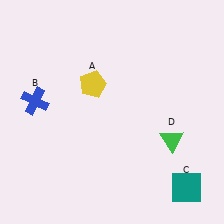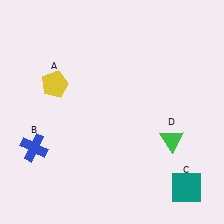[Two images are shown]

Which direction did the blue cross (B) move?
The blue cross (B) moved down.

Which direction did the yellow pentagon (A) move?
The yellow pentagon (A) moved left.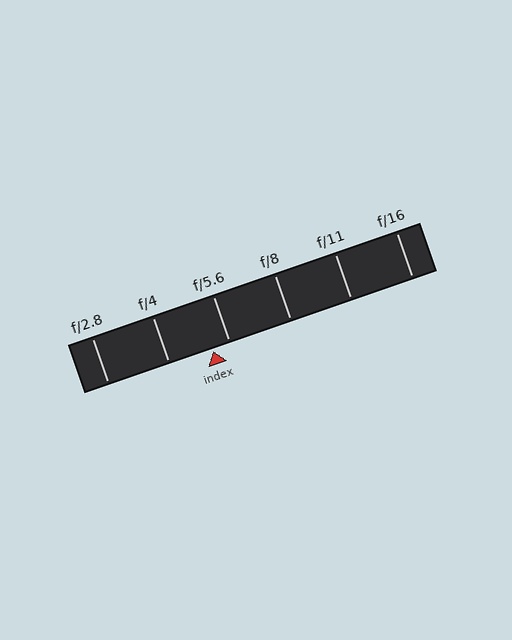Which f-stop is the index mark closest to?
The index mark is closest to f/5.6.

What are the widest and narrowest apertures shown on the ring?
The widest aperture shown is f/2.8 and the narrowest is f/16.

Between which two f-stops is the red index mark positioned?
The index mark is between f/4 and f/5.6.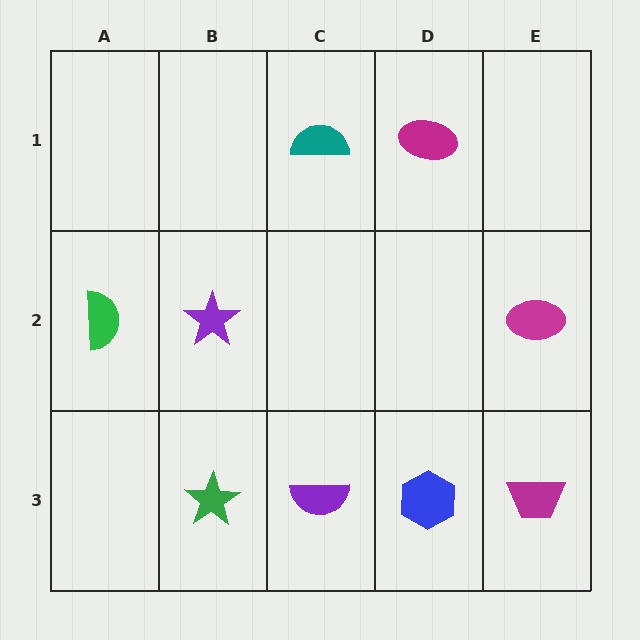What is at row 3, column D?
A blue hexagon.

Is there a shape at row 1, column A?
No, that cell is empty.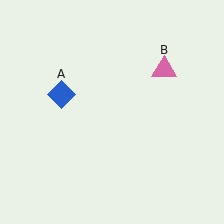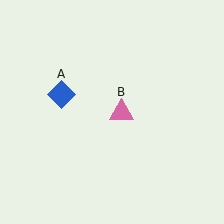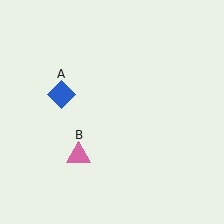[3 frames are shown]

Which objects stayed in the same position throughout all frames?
Blue diamond (object A) remained stationary.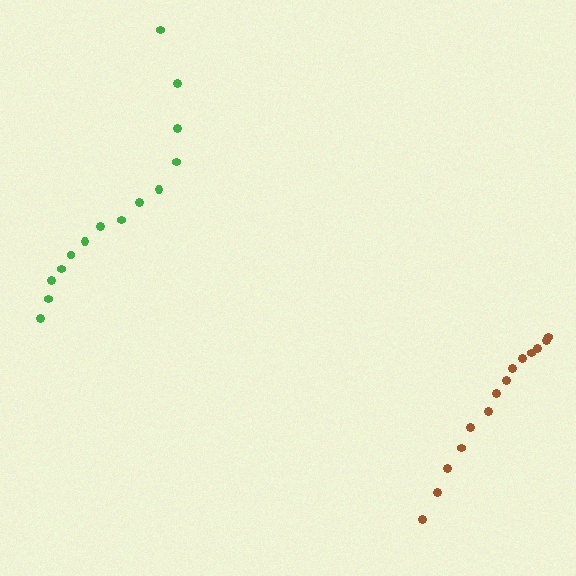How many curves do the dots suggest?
There are 2 distinct paths.